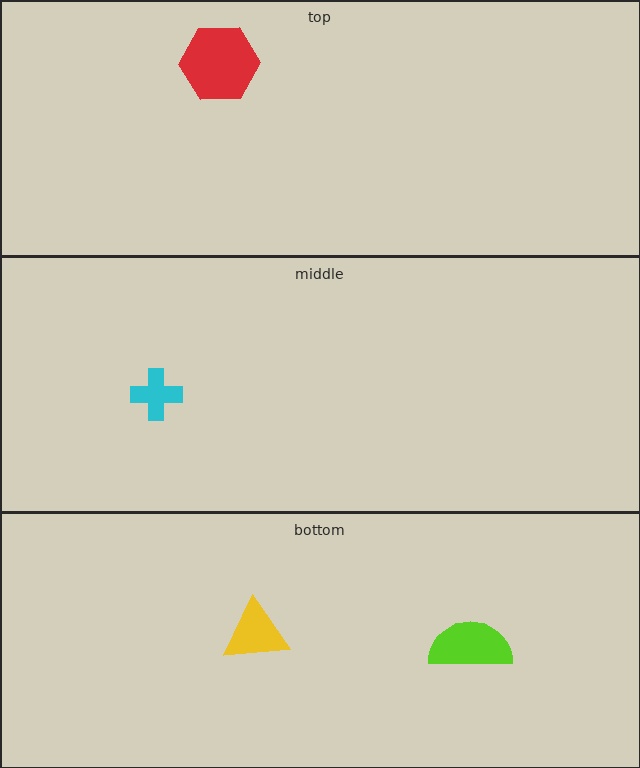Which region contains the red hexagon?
The top region.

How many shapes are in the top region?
1.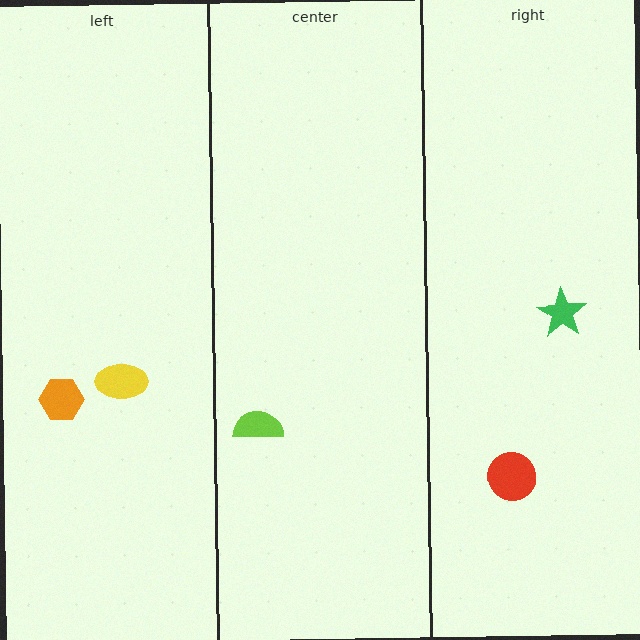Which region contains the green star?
The right region.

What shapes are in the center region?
The lime semicircle.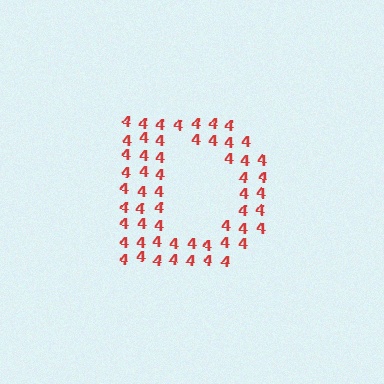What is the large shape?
The large shape is the letter D.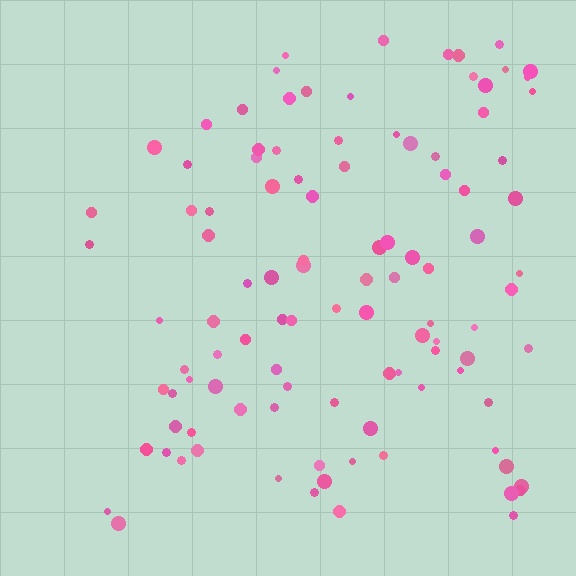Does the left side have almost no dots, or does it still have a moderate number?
Still a moderate number, just noticeably fewer than the right.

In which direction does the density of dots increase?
From left to right, with the right side densest.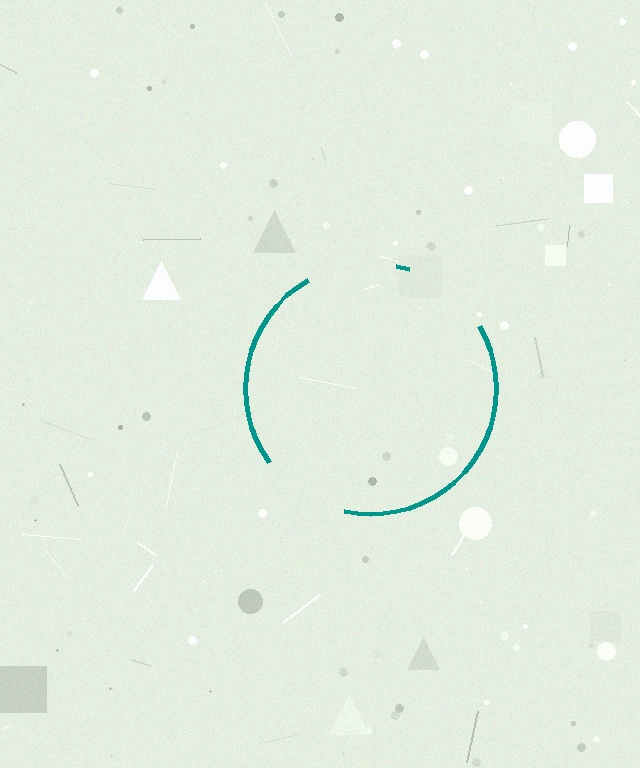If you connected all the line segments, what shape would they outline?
They would outline a circle.